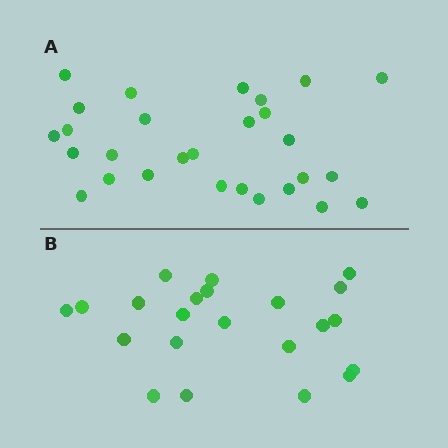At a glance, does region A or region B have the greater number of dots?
Region A (the top region) has more dots.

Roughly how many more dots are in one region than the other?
Region A has about 6 more dots than region B.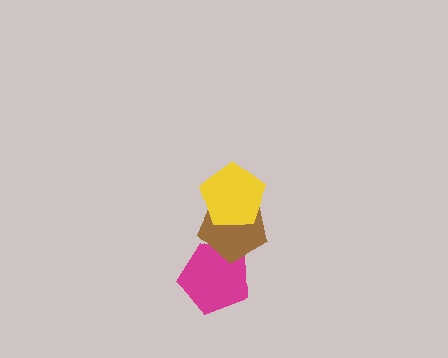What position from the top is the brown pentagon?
The brown pentagon is 2nd from the top.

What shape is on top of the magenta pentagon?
The brown pentagon is on top of the magenta pentagon.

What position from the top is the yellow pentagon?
The yellow pentagon is 1st from the top.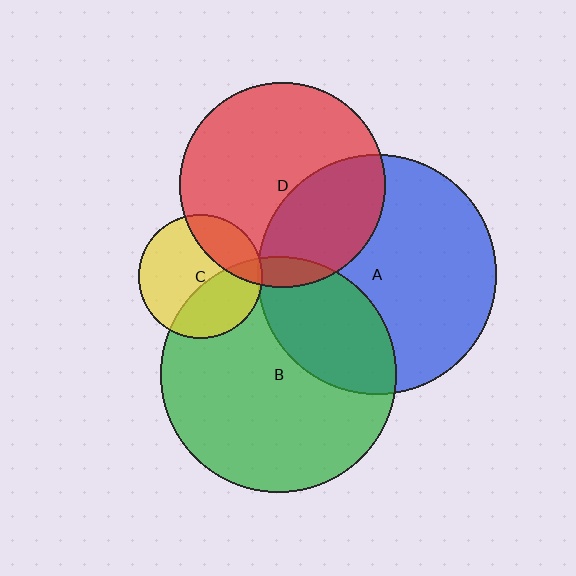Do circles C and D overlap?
Yes.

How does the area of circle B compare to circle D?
Approximately 1.3 times.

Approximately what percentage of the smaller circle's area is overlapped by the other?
Approximately 25%.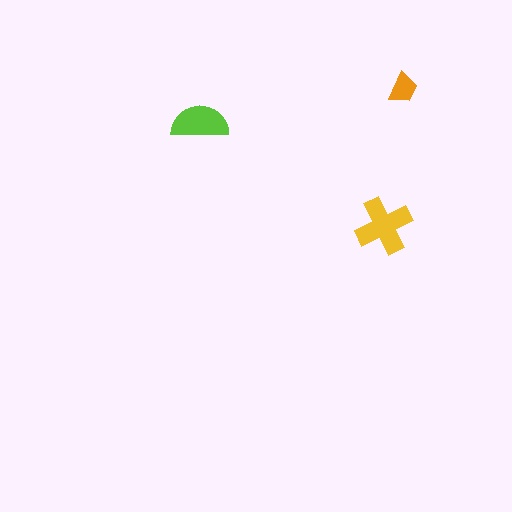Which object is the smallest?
The orange trapezoid.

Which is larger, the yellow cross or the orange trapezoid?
The yellow cross.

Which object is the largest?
The yellow cross.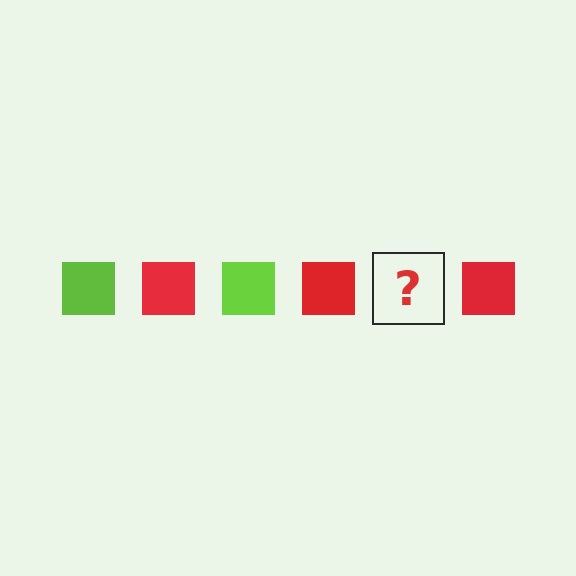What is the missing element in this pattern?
The missing element is a lime square.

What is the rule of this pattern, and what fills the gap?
The rule is that the pattern cycles through lime, red squares. The gap should be filled with a lime square.